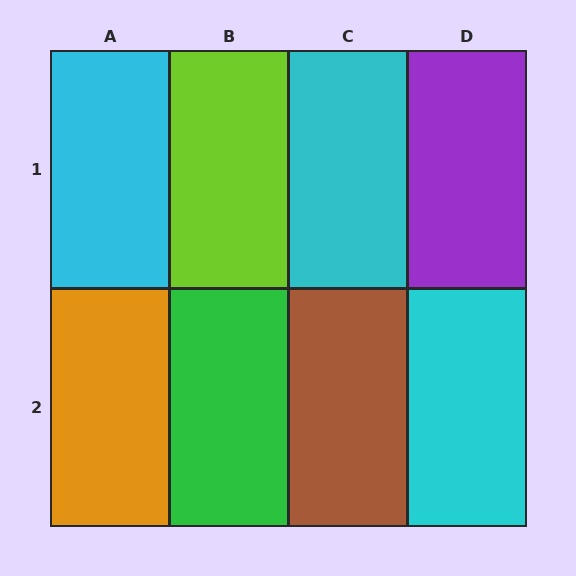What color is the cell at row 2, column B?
Green.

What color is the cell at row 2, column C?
Brown.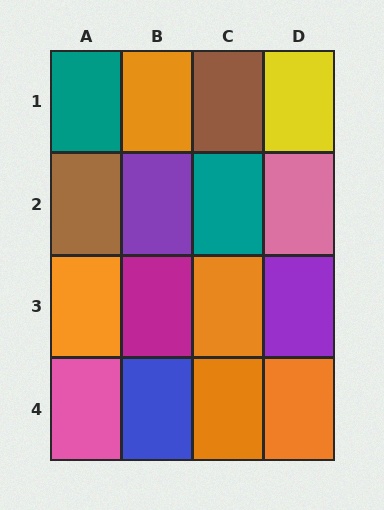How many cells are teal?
2 cells are teal.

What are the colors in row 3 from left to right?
Orange, magenta, orange, purple.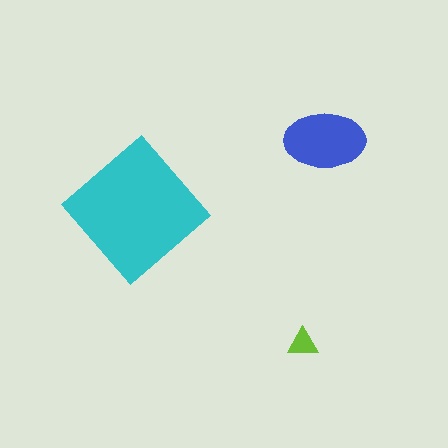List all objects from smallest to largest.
The lime triangle, the blue ellipse, the cyan diamond.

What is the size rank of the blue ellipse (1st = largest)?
2nd.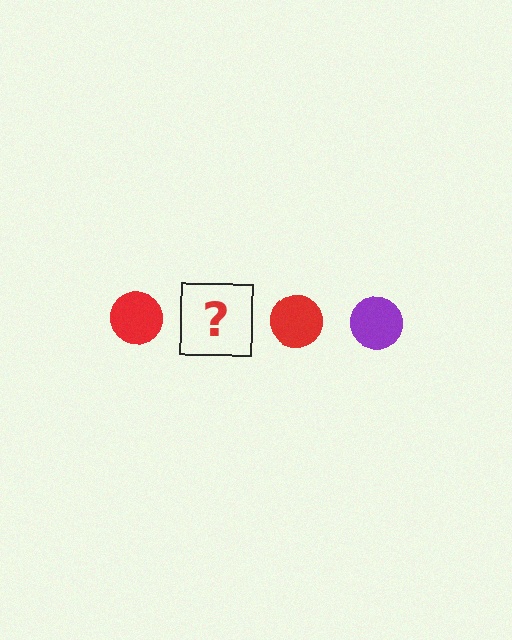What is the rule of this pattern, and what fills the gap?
The rule is that the pattern cycles through red, purple circles. The gap should be filled with a purple circle.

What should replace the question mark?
The question mark should be replaced with a purple circle.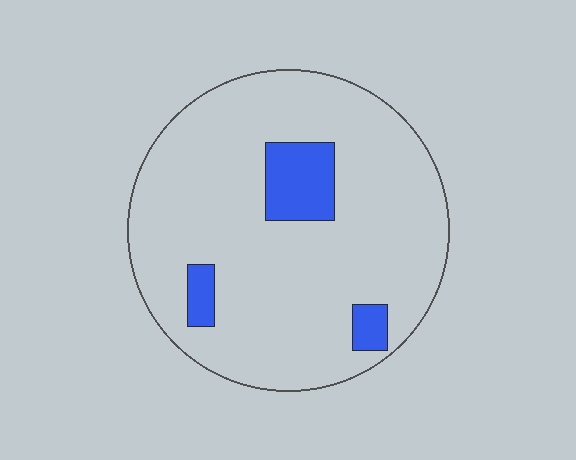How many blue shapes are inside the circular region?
3.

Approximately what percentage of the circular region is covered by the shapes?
Approximately 10%.